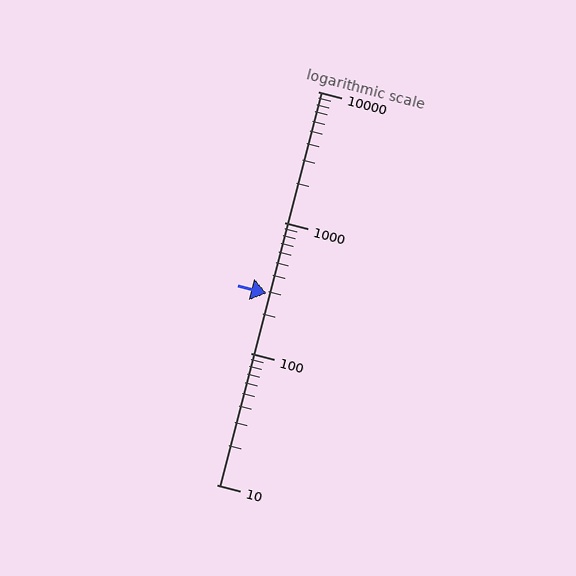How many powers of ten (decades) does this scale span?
The scale spans 3 decades, from 10 to 10000.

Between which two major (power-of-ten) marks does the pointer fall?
The pointer is between 100 and 1000.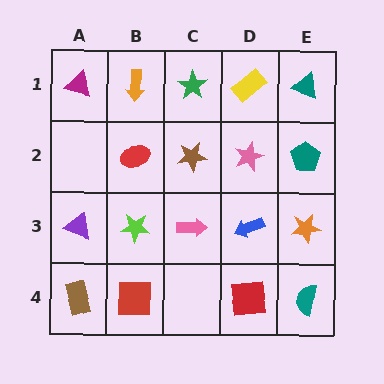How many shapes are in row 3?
5 shapes.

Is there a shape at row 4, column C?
No, that cell is empty.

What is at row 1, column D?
A yellow rectangle.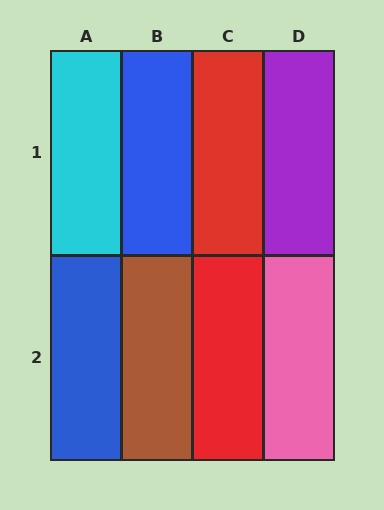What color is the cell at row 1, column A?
Cyan.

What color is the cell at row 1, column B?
Blue.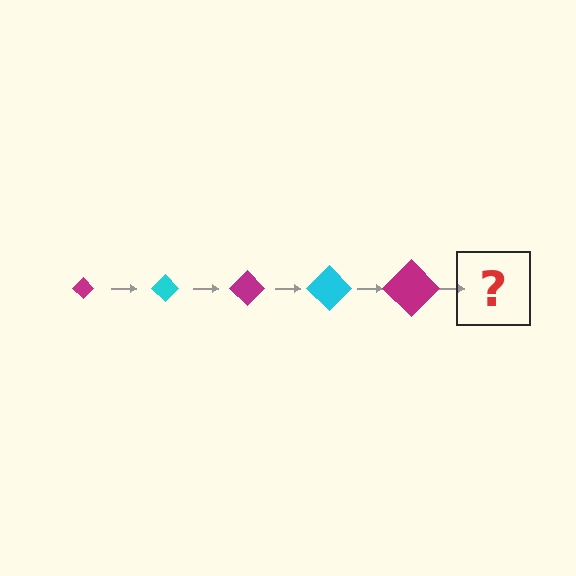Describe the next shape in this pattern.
It should be a cyan diamond, larger than the previous one.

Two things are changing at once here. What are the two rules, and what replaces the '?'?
The two rules are that the diamond grows larger each step and the color cycles through magenta and cyan. The '?' should be a cyan diamond, larger than the previous one.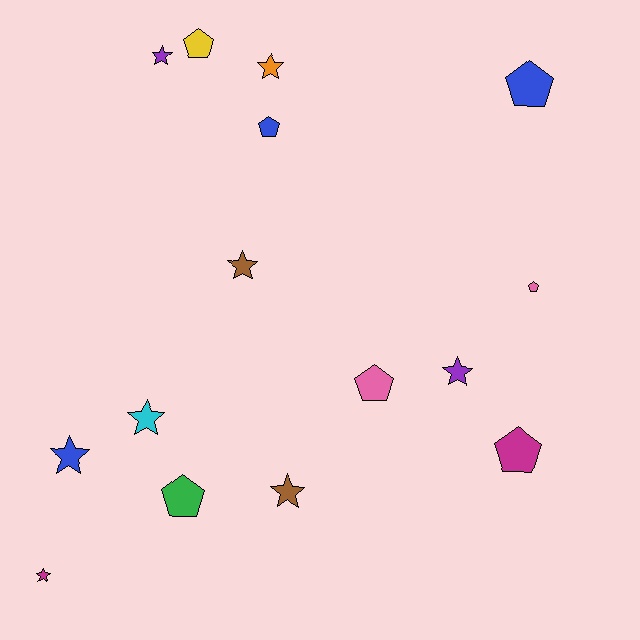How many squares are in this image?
There are no squares.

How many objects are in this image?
There are 15 objects.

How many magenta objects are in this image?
There are 2 magenta objects.